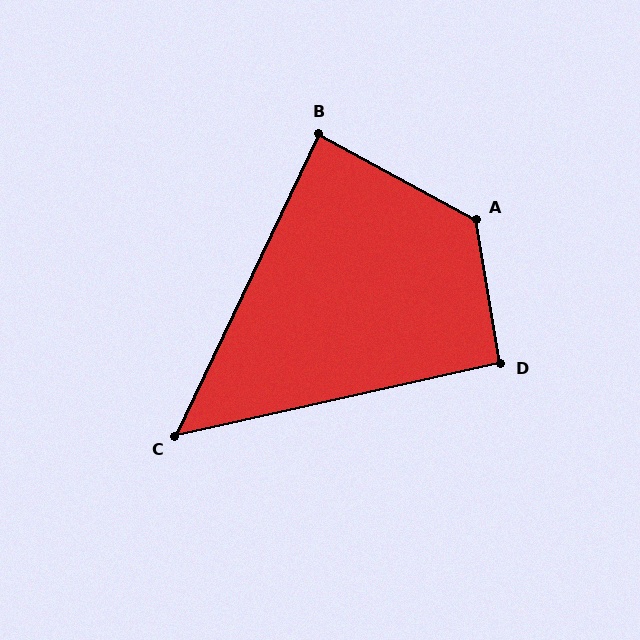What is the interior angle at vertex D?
Approximately 93 degrees (approximately right).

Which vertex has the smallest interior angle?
C, at approximately 52 degrees.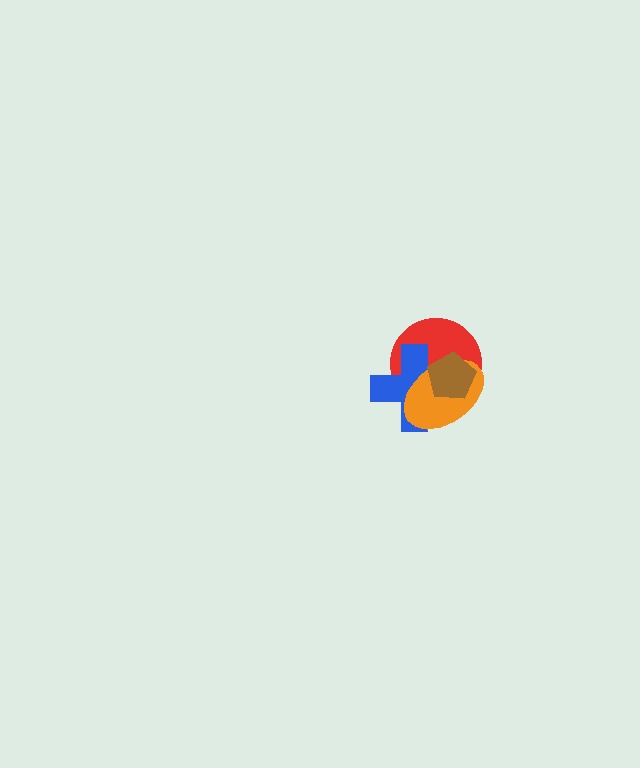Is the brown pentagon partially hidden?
No, no other shape covers it.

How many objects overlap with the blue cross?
3 objects overlap with the blue cross.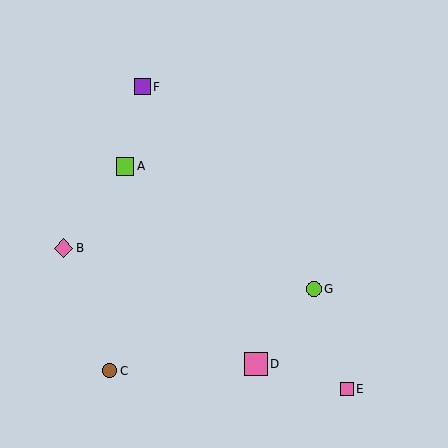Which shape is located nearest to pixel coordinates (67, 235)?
The pink diamond (labeled B) at (64, 248) is nearest to that location.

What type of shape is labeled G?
Shape G is a lime circle.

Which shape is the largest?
The pink square (labeled D) is the largest.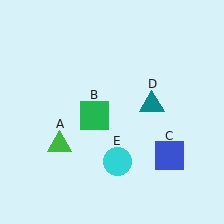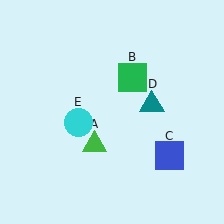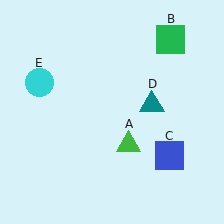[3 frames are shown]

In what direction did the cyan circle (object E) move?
The cyan circle (object E) moved up and to the left.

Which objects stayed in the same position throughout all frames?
Blue square (object C) and teal triangle (object D) remained stationary.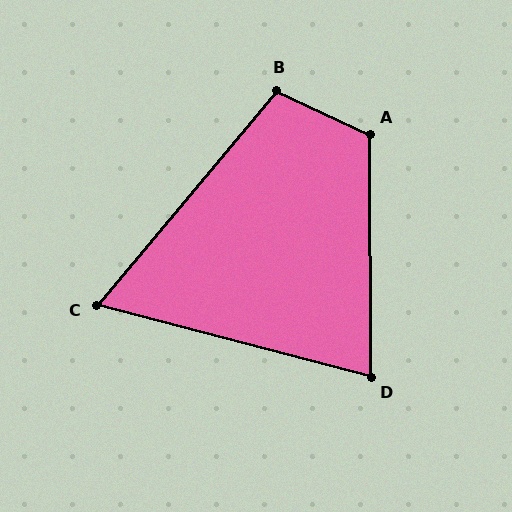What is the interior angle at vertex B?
Approximately 105 degrees (obtuse).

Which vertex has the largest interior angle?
A, at approximately 115 degrees.